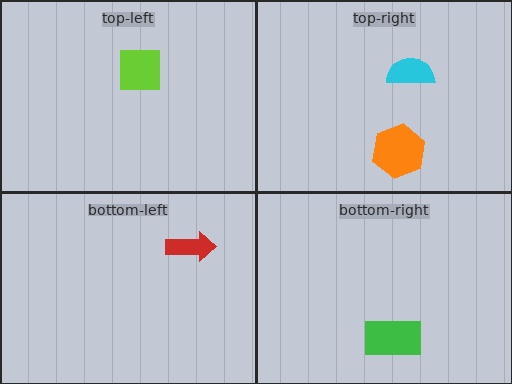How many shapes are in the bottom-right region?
1.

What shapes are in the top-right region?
The cyan semicircle, the orange hexagon.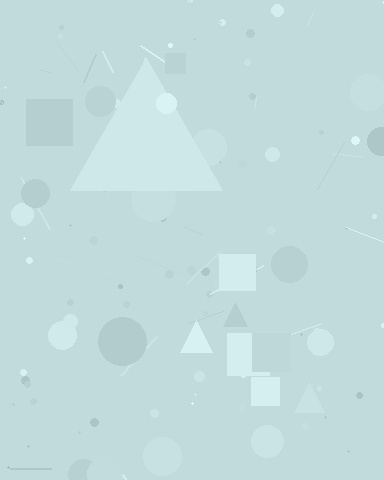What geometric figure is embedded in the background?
A triangle is embedded in the background.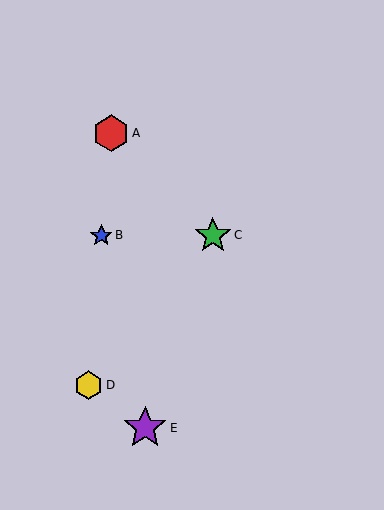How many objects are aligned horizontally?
2 objects (B, C) are aligned horizontally.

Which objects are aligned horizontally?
Objects B, C are aligned horizontally.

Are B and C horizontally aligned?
Yes, both are at y≈236.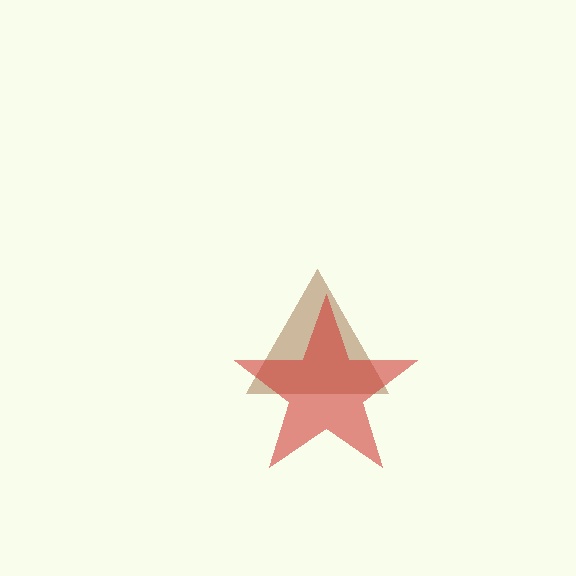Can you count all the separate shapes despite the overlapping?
Yes, there are 2 separate shapes.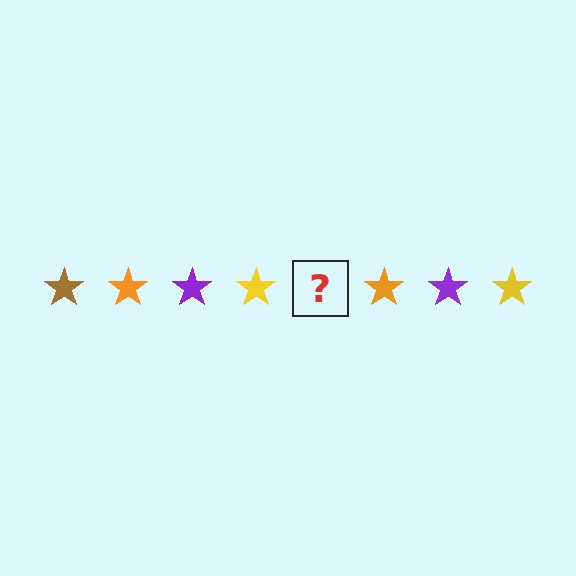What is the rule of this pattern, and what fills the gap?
The rule is that the pattern cycles through brown, orange, purple, yellow stars. The gap should be filled with a brown star.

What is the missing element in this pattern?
The missing element is a brown star.